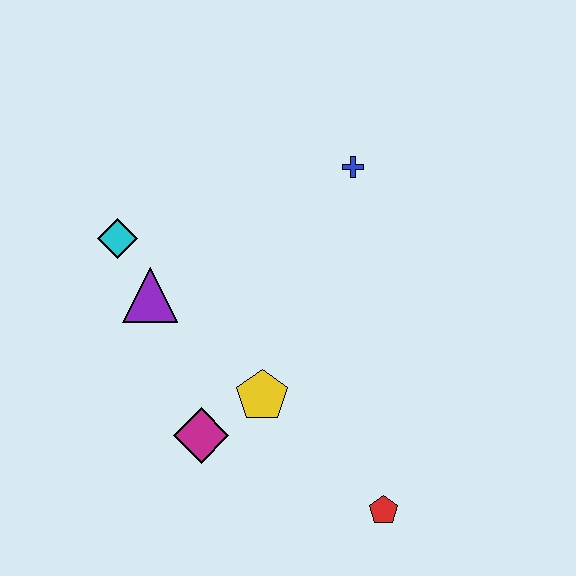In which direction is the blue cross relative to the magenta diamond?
The blue cross is above the magenta diamond.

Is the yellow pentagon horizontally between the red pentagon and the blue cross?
No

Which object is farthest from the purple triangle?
The red pentagon is farthest from the purple triangle.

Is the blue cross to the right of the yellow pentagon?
Yes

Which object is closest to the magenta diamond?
The yellow pentagon is closest to the magenta diamond.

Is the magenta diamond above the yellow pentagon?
No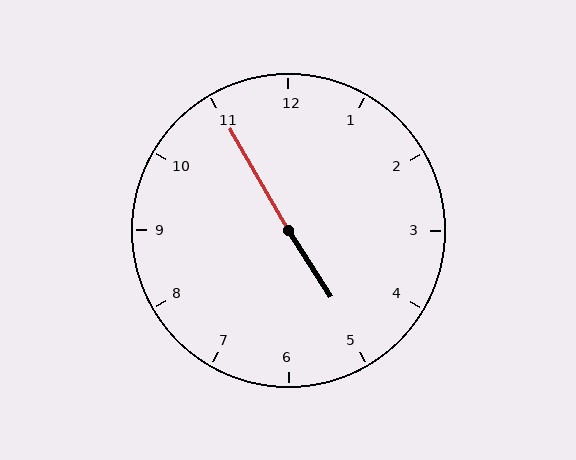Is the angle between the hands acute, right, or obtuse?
It is obtuse.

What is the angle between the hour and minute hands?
Approximately 178 degrees.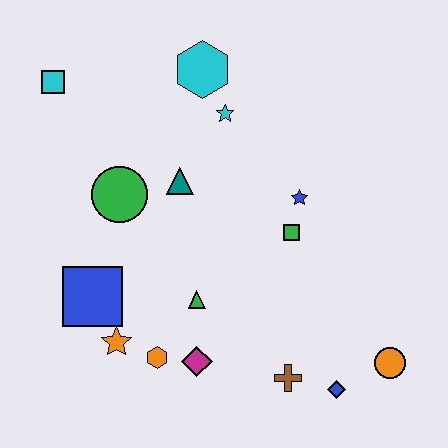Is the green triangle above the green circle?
No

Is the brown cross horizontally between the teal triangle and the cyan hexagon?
No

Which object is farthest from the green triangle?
The cyan square is farthest from the green triangle.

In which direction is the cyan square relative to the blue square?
The cyan square is above the blue square.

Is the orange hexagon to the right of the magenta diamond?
No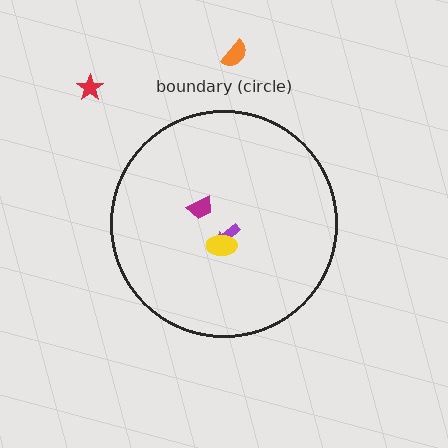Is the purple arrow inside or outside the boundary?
Inside.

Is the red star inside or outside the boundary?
Outside.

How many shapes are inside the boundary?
3 inside, 2 outside.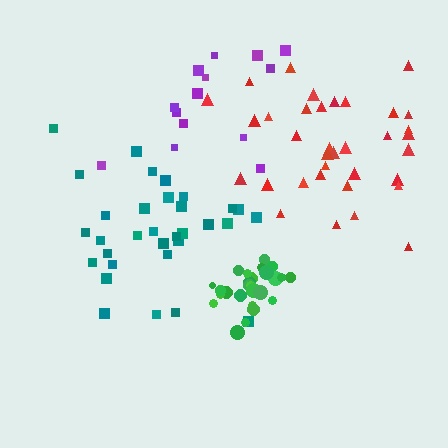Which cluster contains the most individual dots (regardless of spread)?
Red (35).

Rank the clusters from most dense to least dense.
green, teal, red, purple.